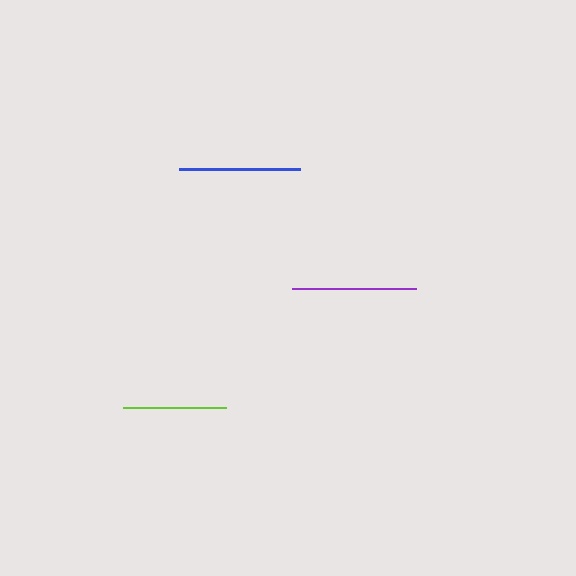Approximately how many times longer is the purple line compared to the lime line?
The purple line is approximately 1.2 times the length of the lime line.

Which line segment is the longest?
The purple line is the longest at approximately 124 pixels.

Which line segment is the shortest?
The lime line is the shortest at approximately 103 pixels.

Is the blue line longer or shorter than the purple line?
The purple line is longer than the blue line.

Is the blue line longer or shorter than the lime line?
The blue line is longer than the lime line.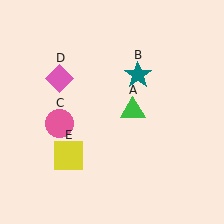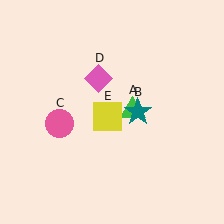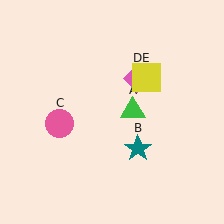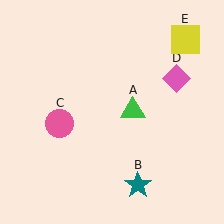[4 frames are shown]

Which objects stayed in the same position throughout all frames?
Green triangle (object A) and pink circle (object C) remained stationary.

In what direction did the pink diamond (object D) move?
The pink diamond (object D) moved right.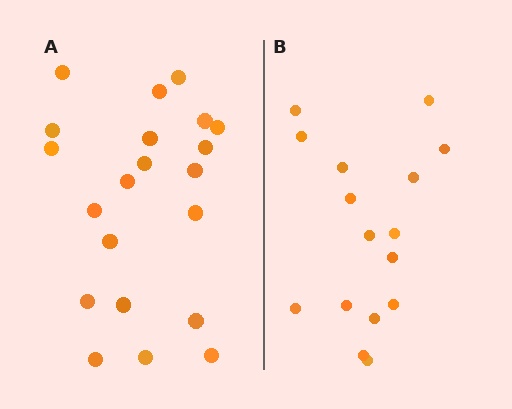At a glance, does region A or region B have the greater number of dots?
Region A (the left region) has more dots.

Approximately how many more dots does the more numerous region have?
Region A has about 5 more dots than region B.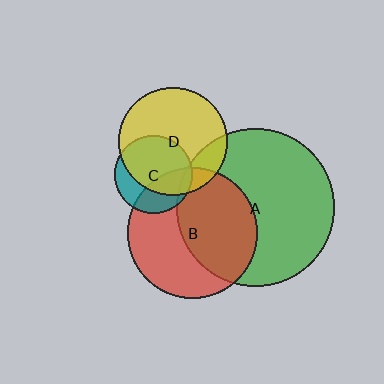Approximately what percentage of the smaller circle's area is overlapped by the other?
Approximately 65%.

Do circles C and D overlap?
Yes.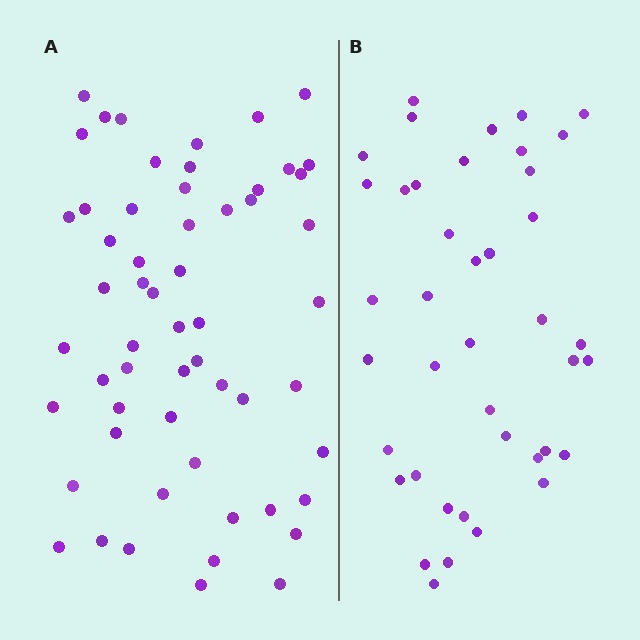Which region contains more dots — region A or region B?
Region A (the left region) has more dots.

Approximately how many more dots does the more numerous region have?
Region A has approximately 15 more dots than region B.